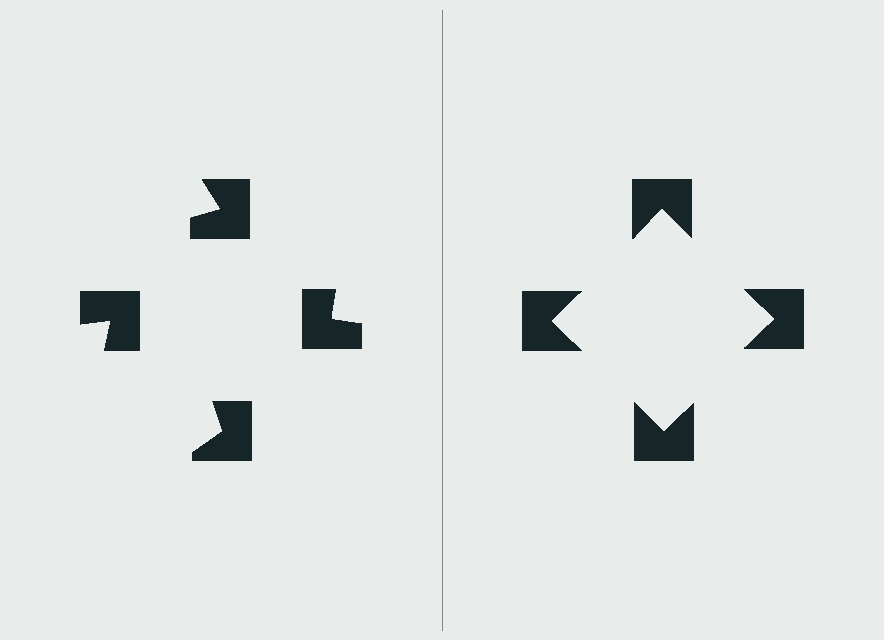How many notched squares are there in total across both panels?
8 — 4 on each side.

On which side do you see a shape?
An illusory square appears on the right side. On the left side the wedge cuts are rotated, so no coherent shape forms.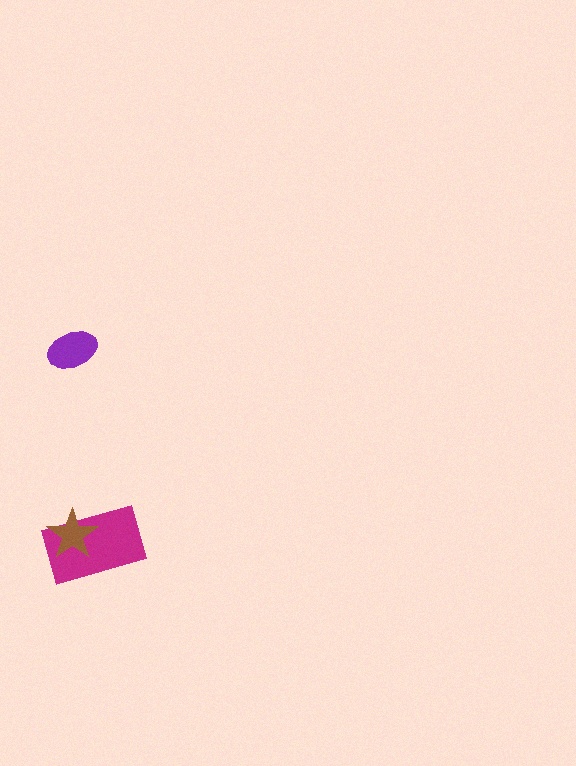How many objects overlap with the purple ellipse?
0 objects overlap with the purple ellipse.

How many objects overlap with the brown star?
1 object overlaps with the brown star.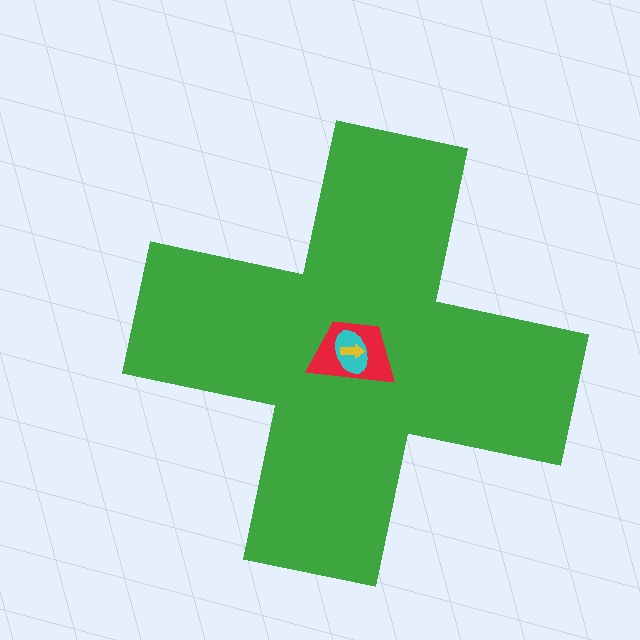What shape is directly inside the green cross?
The red trapezoid.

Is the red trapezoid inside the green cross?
Yes.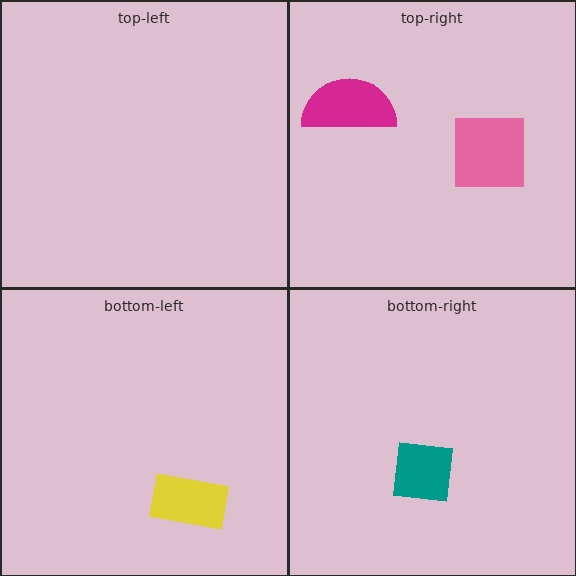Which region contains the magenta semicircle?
The top-right region.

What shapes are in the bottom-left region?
The yellow rectangle.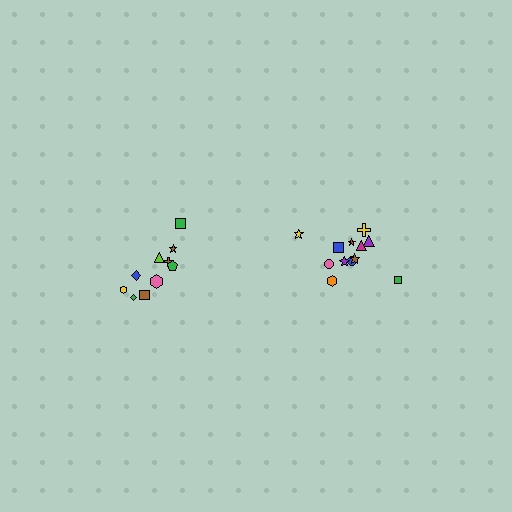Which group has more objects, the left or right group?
The right group.